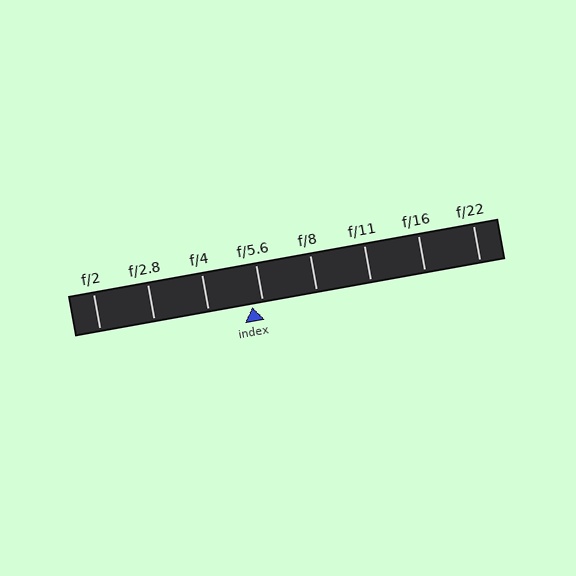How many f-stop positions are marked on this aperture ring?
There are 8 f-stop positions marked.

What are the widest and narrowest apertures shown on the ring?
The widest aperture shown is f/2 and the narrowest is f/22.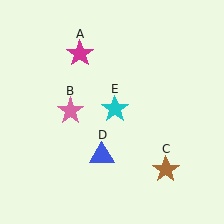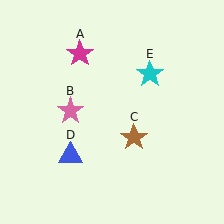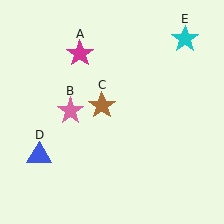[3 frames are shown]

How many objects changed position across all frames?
3 objects changed position: brown star (object C), blue triangle (object D), cyan star (object E).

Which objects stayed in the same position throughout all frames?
Magenta star (object A) and pink star (object B) remained stationary.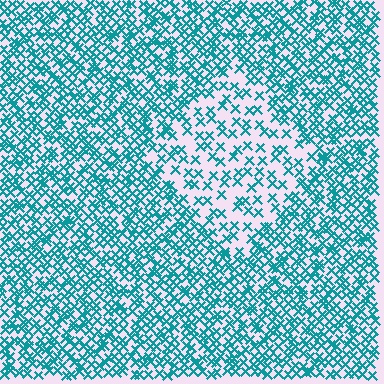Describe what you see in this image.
The image contains small teal elements arranged at two different densities. A diamond-shaped region is visible where the elements are less densely packed than the surrounding area.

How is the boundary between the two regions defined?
The boundary is defined by a change in element density (approximately 2.2x ratio). All elements are the same color, size, and shape.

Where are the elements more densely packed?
The elements are more densely packed outside the diamond boundary.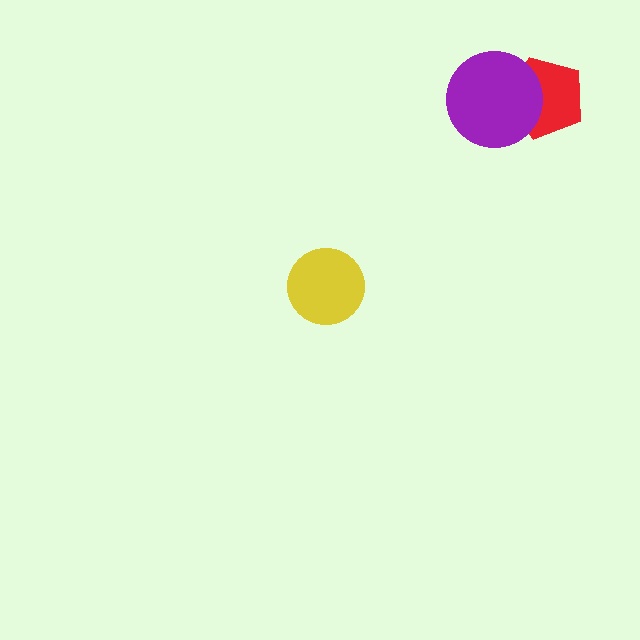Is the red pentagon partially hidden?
Yes, it is partially covered by another shape.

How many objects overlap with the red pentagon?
1 object overlaps with the red pentagon.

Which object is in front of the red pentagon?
The purple circle is in front of the red pentagon.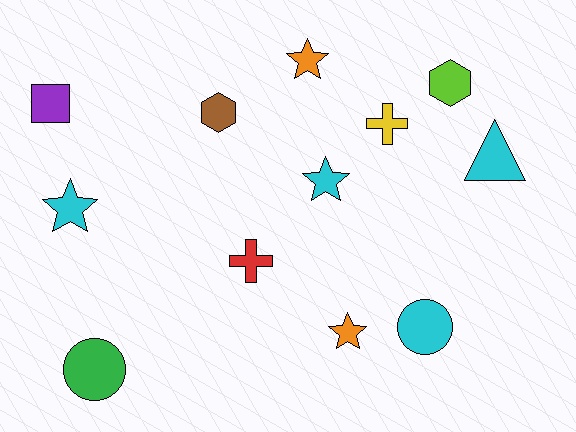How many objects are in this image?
There are 12 objects.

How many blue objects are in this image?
There are no blue objects.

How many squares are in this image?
There is 1 square.